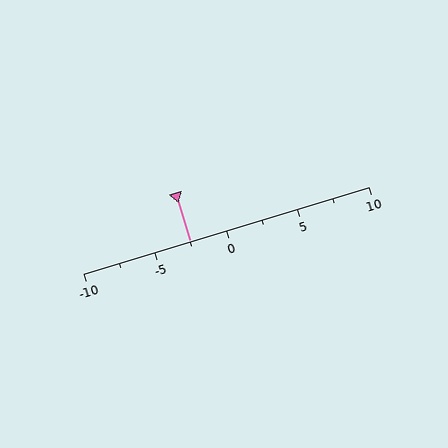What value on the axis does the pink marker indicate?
The marker indicates approximately -2.5.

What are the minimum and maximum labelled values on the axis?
The axis runs from -10 to 10.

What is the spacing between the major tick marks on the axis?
The major ticks are spaced 5 apart.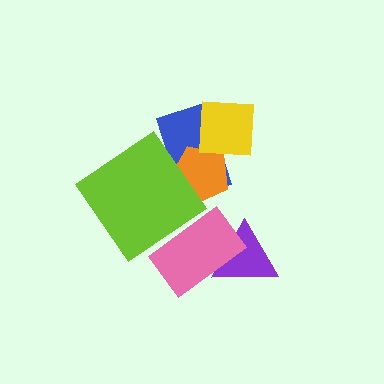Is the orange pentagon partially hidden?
Yes, it is partially covered by another shape.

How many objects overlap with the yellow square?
2 objects overlap with the yellow square.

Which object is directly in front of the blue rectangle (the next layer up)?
The orange pentagon is directly in front of the blue rectangle.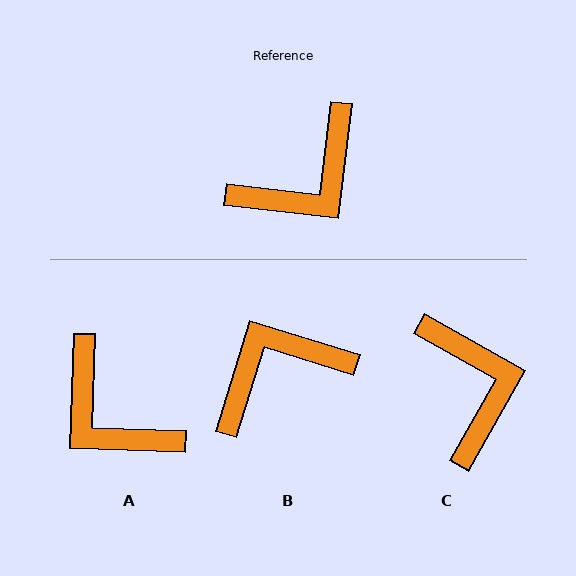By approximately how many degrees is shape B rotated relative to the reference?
Approximately 170 degrees counter-clockwise.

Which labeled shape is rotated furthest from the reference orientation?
B, about 170 degrees away.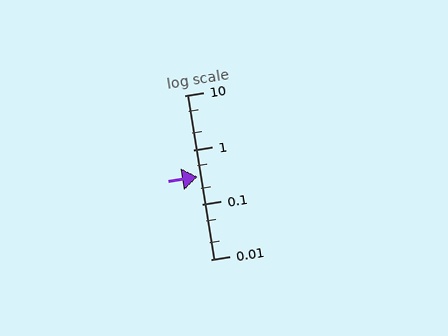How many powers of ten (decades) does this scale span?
The scale spans 3 decades, from 0.01 to 10.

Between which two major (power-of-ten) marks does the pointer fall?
The pointer is between 0.1 and 1.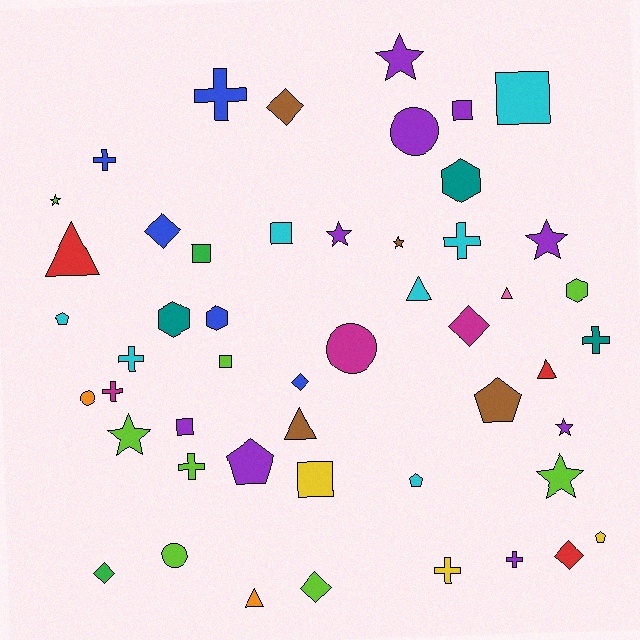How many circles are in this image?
There are 4 circles.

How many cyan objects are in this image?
There are 7 cyan objects.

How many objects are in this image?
There are 50 objects.